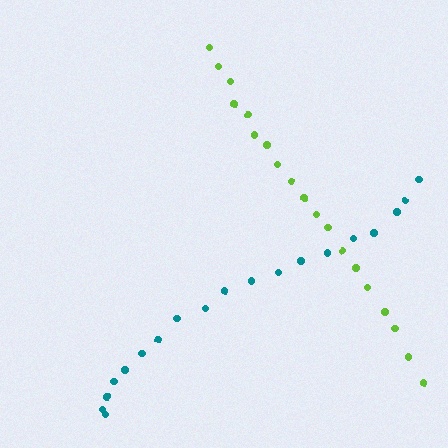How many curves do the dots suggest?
There are 2 distinct paths.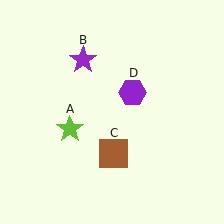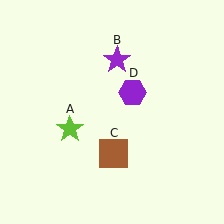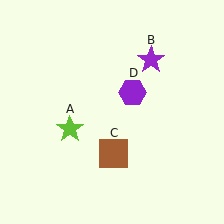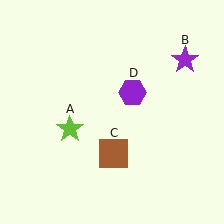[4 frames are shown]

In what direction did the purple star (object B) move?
The purple star (object B) moved right.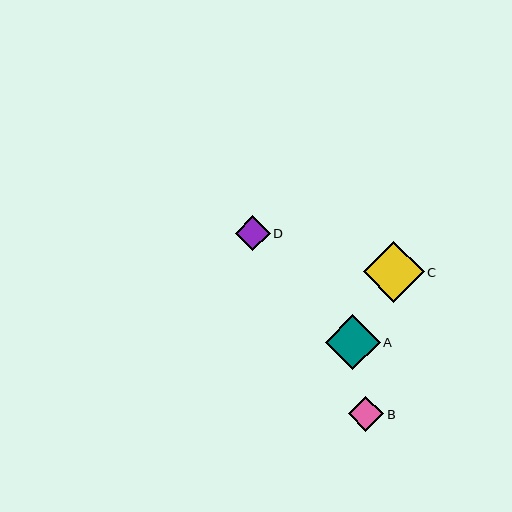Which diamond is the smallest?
Diamond D is the smallest with a size of approximately 35 pixels.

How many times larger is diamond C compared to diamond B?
Diamond C is approximately 1.7 times the size of diamond B.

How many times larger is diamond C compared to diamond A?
Diamond C is approximately 1.1 times the size of diamond A.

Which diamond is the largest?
Diamond C is the largest with a size of approximately 61 pixels.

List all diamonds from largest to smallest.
From largest to smallest: C, A, B, D.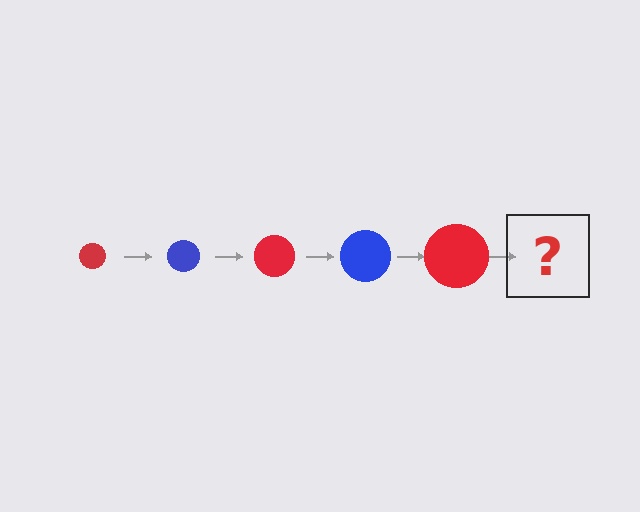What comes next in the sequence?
The next element should be a blue circle, larger than the previous one.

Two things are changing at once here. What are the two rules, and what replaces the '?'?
The two rules are that the circle grows larger each step and the color cycles through red and blue. The '?' should be a blue circle, larger than the previous one.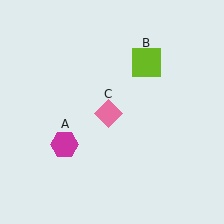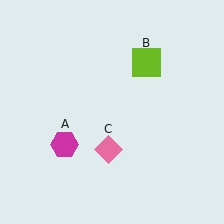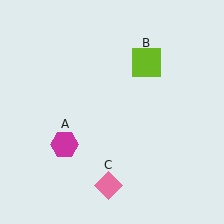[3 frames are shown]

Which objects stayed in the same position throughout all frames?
Magenta hexagon (object A) and lime square (object B) remained stationary.